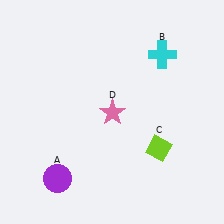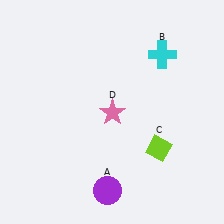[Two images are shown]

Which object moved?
The purple circle (A) moved right.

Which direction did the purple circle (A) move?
The purple circle (A) moved right.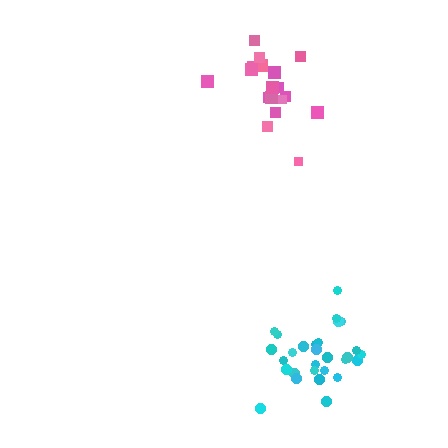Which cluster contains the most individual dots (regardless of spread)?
Cyan (29).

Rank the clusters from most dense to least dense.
cyan, pink.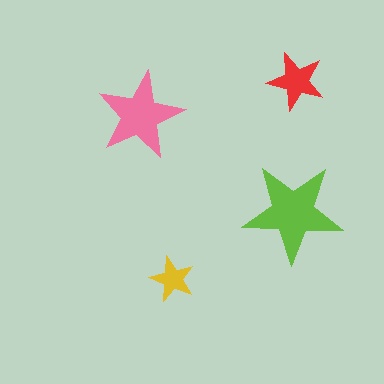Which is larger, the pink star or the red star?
The pink one.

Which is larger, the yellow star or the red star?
The red one.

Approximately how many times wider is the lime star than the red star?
About 1.5 times wider.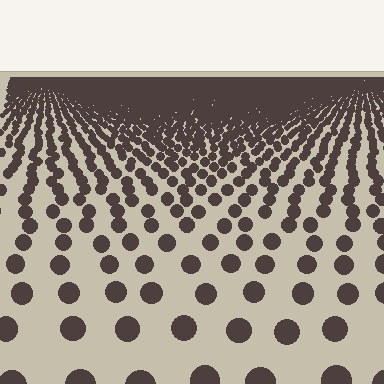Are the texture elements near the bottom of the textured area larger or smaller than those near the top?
Larger. Near the bottom, elements are closer to the viewer and appear at a bigger on-screen size.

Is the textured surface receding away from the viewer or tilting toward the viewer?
The surface is receding away from the viewer. Texture elements get smaller and denser toward the top.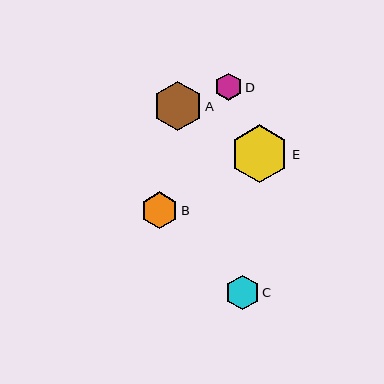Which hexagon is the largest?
Hexagon E is the largest with a size of approximately 58 pixels.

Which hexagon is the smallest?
Hexagon D is the smallest with a size of approximately 27 pixels.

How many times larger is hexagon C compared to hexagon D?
Hexagon C is approximately 1.3 times the size of hexagon D.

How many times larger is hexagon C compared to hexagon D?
Hexagon C is approximately 1.3 times the size of hexagon D.